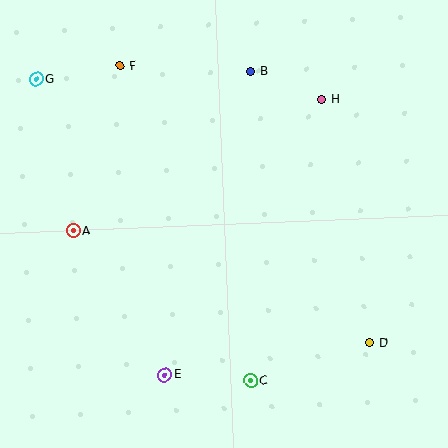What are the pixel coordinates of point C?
Point C is at (251, 381).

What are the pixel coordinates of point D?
Point D is at (370, 343).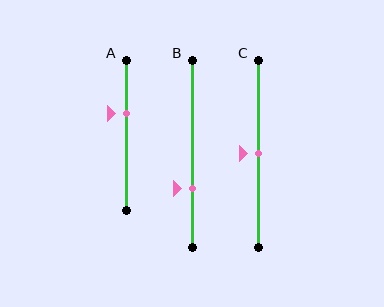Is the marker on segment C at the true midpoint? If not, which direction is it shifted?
Yes, the marker on segment C is at the true midpoint.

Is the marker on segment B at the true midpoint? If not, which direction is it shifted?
No, the marker on segment B is shifted downward by about 19% of the segment length.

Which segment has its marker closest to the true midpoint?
Segment C has its marker closest to the true midpoint.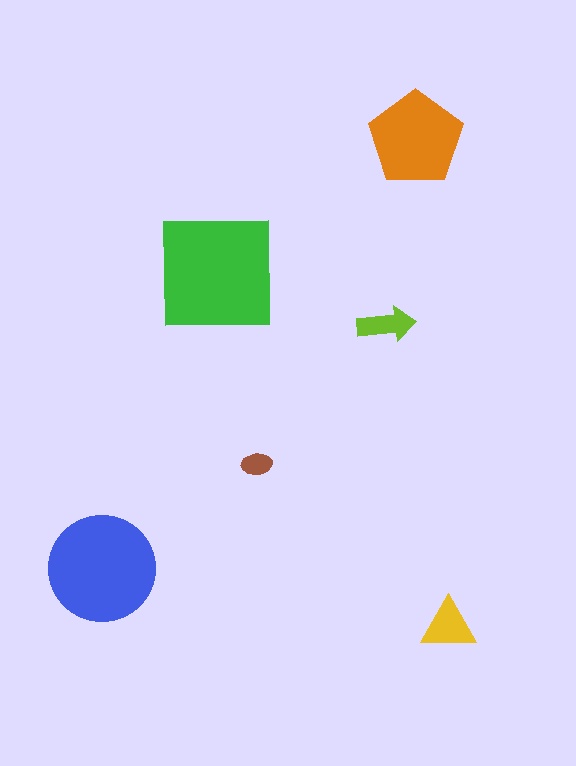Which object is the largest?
The green square.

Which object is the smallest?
The brown ellipse.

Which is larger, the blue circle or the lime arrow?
The blue circle.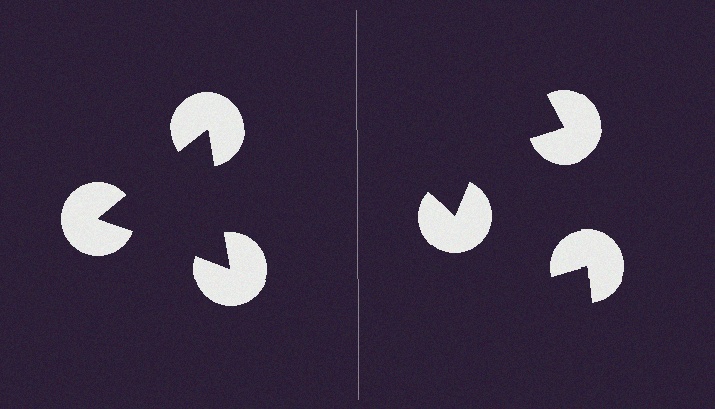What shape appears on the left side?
An illusory triangle.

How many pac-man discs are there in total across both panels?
6 — 3 on each side.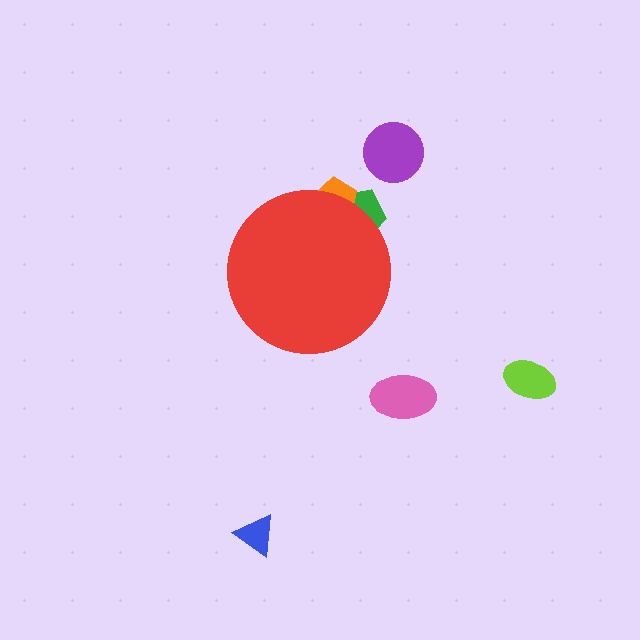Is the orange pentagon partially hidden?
Yes, the orange pentagon is partially hidden behind the red circle.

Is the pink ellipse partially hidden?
No, the pink ellipse is fully visible.